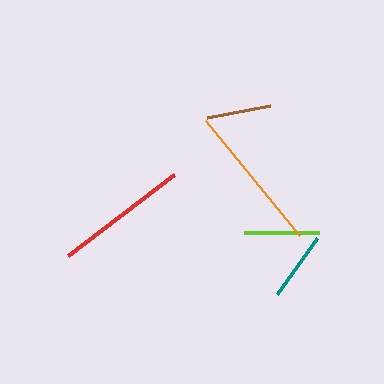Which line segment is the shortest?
The brown line is the shortest at approximately 65 pixels.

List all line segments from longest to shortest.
From longest to shortest: orange, red, lime, teal, brown.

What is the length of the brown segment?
The brown segment is approximately 65 pixels long.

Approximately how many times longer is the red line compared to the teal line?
The red line is approximately 1.9 times the length of the teal line.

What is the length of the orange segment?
The orange segment is approximately 149 pixels long.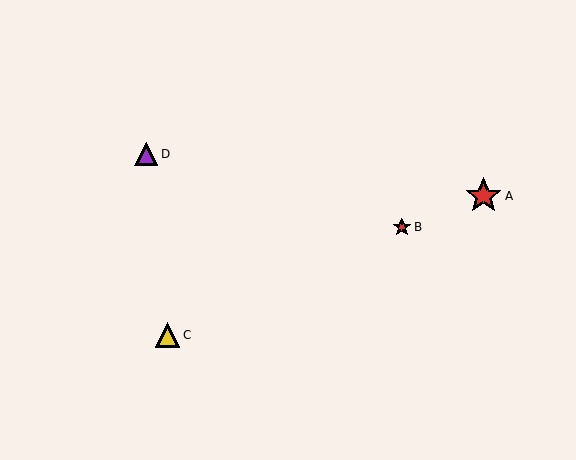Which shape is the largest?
The red star (labeled A) is the largest.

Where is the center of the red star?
The center of the red star is at (484, 196).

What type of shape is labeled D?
Shape D is a purple triangle.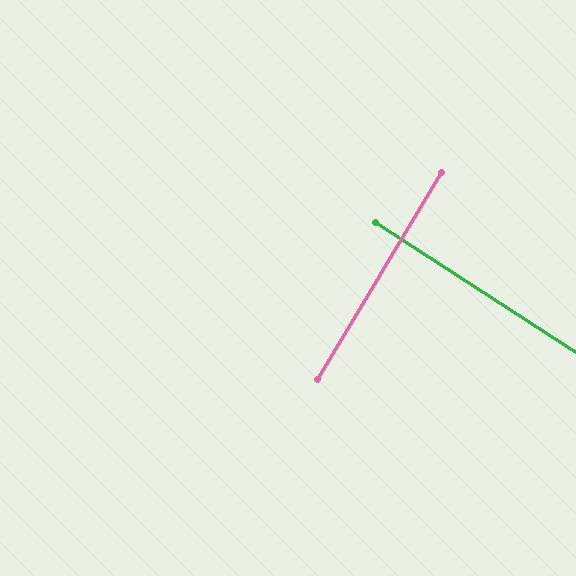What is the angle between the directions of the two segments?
Approximately 88 degrees.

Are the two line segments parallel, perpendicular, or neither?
Perpendicular — they meet at approximately 88°.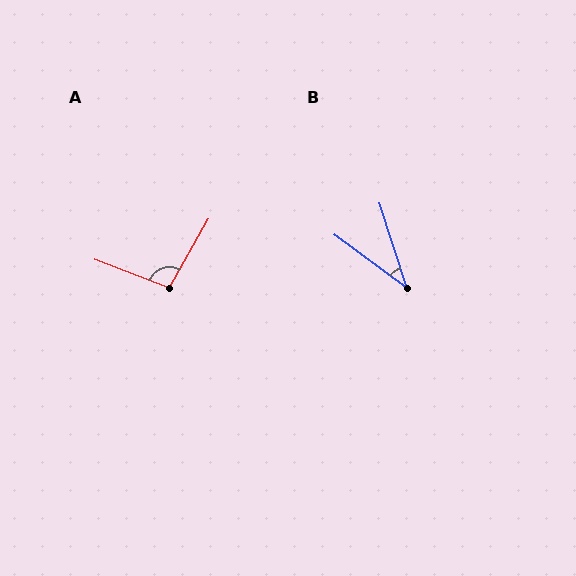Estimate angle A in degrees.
Approximately 99 degrees.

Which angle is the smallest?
B, at approximately 36 degrees.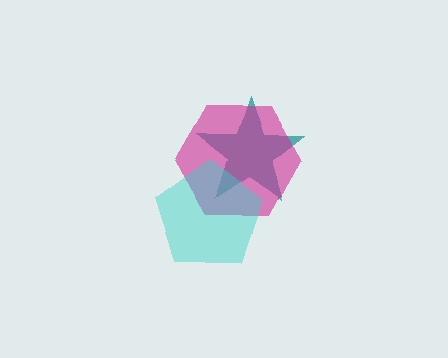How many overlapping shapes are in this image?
There are 3 overlapping shapes in the image.